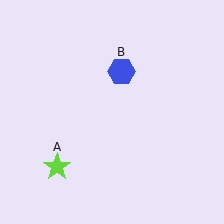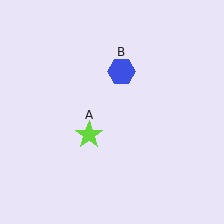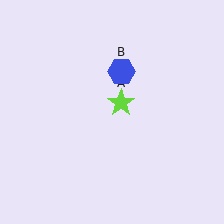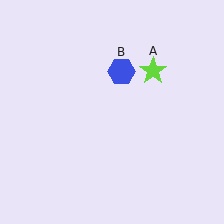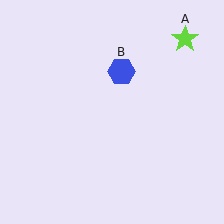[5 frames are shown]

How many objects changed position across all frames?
1 object changed position: lime star (object A).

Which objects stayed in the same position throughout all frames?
Blue hexagon (object B) remained stationary.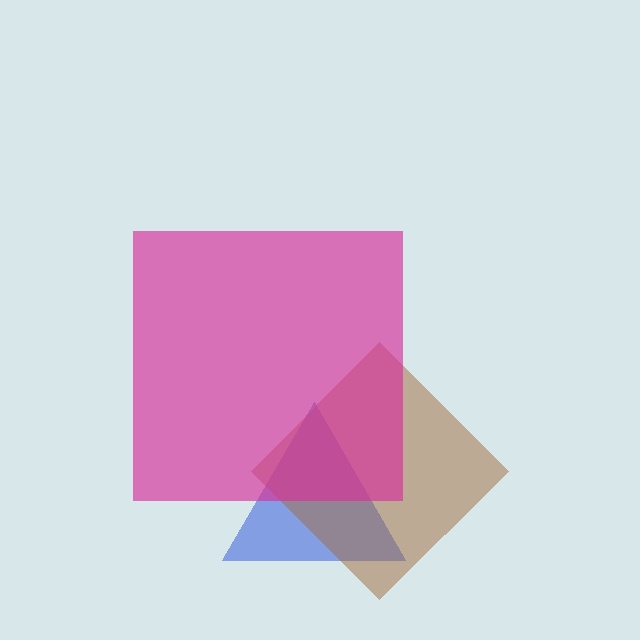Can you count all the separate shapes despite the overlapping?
Yes, there are 3 separate shapes.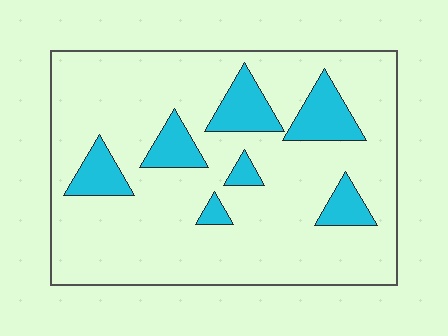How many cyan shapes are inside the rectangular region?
7.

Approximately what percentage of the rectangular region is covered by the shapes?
Approximately 15%.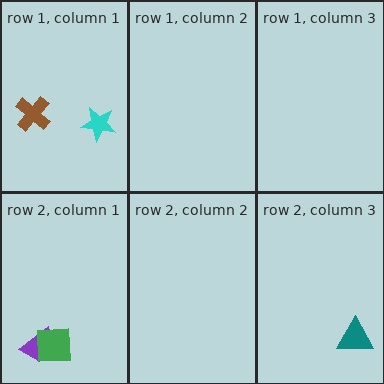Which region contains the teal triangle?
The row 2, column 3 region.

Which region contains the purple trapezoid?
The row 2, column 1 region.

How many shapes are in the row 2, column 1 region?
2.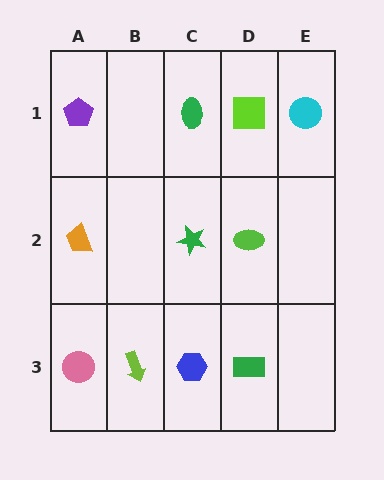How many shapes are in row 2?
3 shapes.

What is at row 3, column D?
A green rectangle.